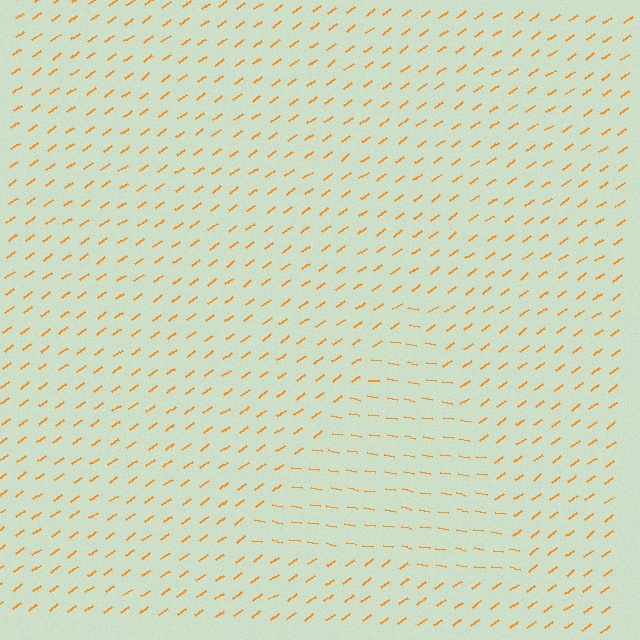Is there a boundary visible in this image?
Yes, there is a texture boundary formed by a change in line orientation.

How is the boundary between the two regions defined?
The boundary is defined purely by a change in line orientation (approximately 45 degrees difference). All lines are the same color and thickness.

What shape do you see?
I see a triangle.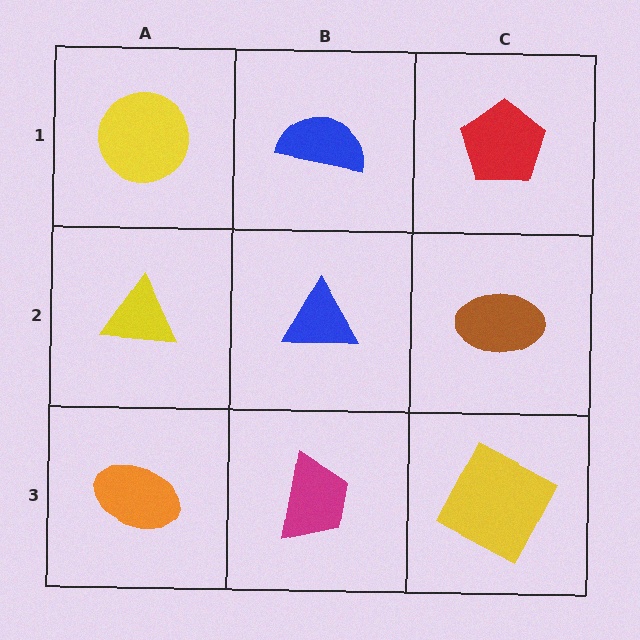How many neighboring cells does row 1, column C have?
2.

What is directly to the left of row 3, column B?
An orange ellipse.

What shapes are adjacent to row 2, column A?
A yellow circle (row 1, column A), an orange ellipse (row 3, column A), a blue triangle (row 2, column B).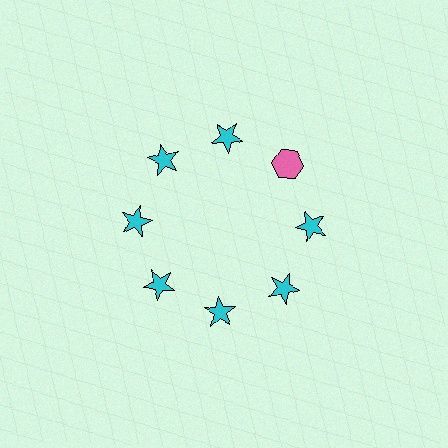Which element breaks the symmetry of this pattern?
The pink hexagon at roughly the 2 o'clock position breaks the symmetry. All other shapes are cyan stars.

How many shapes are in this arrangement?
There are 8 shapes arranged in a ring pattern.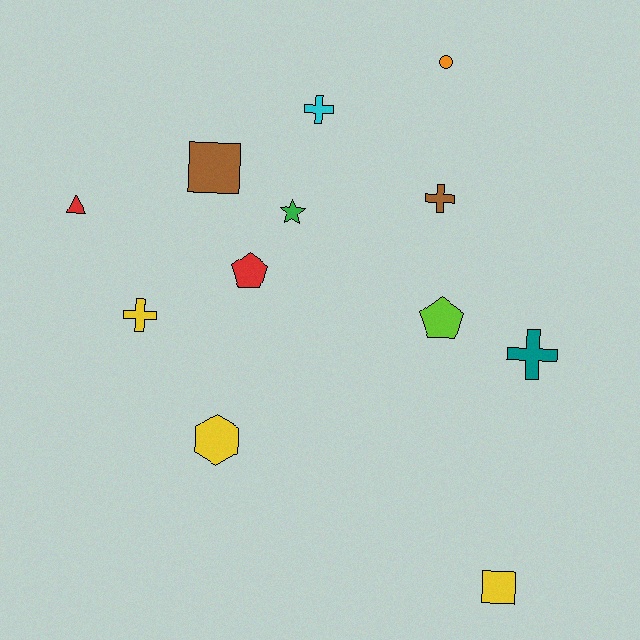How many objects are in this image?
There are 12 objects.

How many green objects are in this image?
There is 1 green object.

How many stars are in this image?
There is 1 star.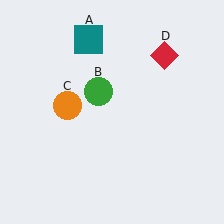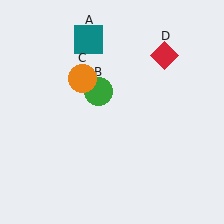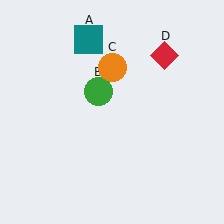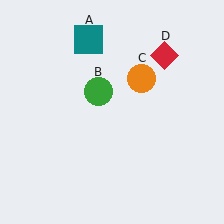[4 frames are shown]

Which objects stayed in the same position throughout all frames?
Teal square (object A) and green circle (object B) and red diamond (object D) remained stationary.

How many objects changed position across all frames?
1 object changed position: orange circle (object C).